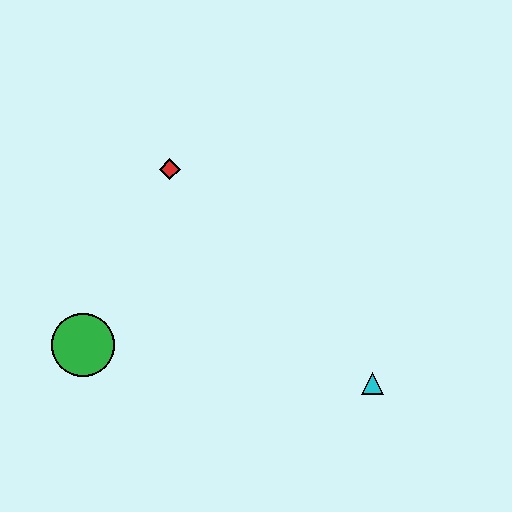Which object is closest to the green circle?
The red diamond is closest to the green circle.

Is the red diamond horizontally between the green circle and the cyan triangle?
Yes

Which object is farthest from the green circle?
The cyan triangle is farthest from the green circle.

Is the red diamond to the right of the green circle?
Yes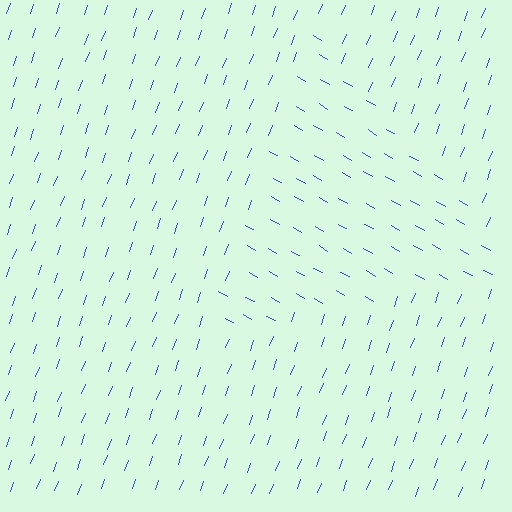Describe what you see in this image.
The image is filled with small blue line segments. A triangle region in the image has lines oriented differently from the surrounding lines, creating a visible texture boundary.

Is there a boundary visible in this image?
Yes, there is a texture boundary formed by a change in line orientation.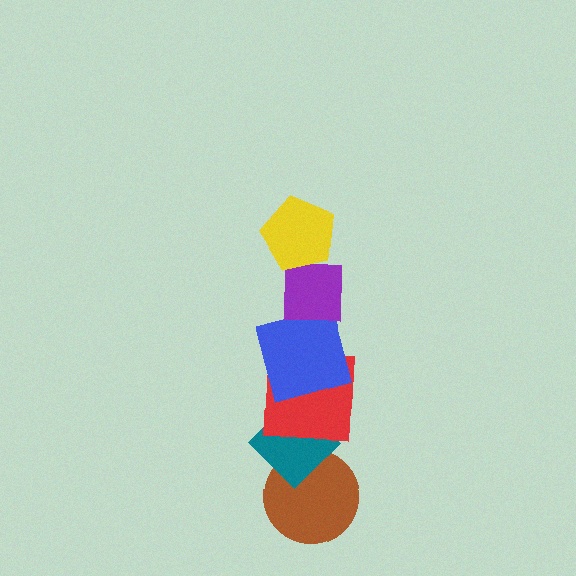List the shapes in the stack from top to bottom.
From top to bottom: the yellow pentagon, the purple square, the blue square, the red square, the teal diamond, the brown circle.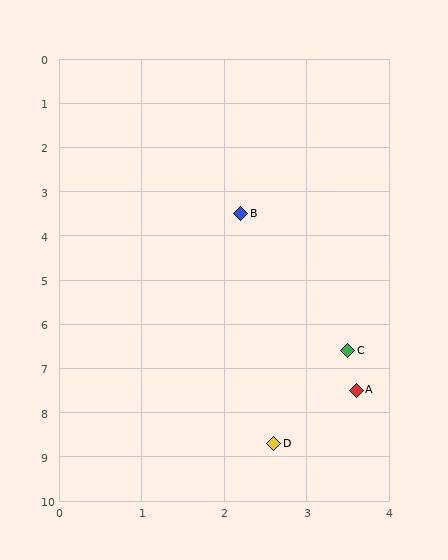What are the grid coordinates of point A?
Point A is at approximately (3.6, 7.5).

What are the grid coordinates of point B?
Point B is at approximately (2.2, 3.5).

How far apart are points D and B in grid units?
Points D and B are about 5.2 grid units apart.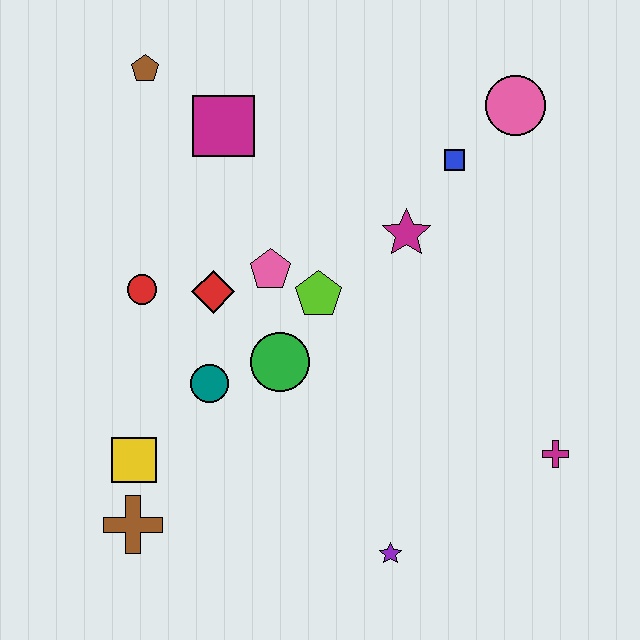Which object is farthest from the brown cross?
The pink circle is farthest from the brown cross.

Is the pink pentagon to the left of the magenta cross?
Yes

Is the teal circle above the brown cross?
Yes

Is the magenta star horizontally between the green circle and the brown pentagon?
No